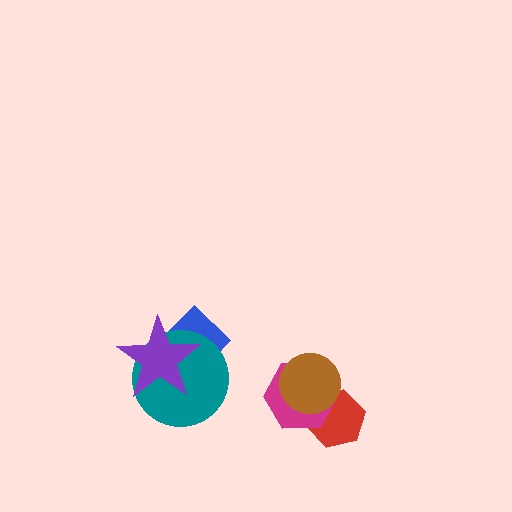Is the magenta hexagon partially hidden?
Yes, it is partially covered by another shape.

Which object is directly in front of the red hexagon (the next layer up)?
The magenta hexagon is directly in front of the red hexagon.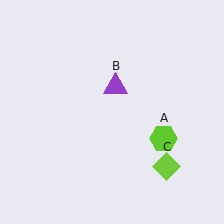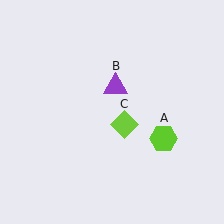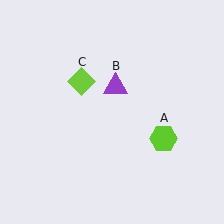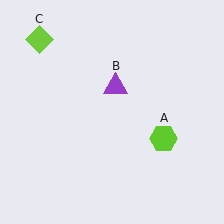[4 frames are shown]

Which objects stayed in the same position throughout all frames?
Lime hexagon (object A) and purple triangle (object B) remained stationary.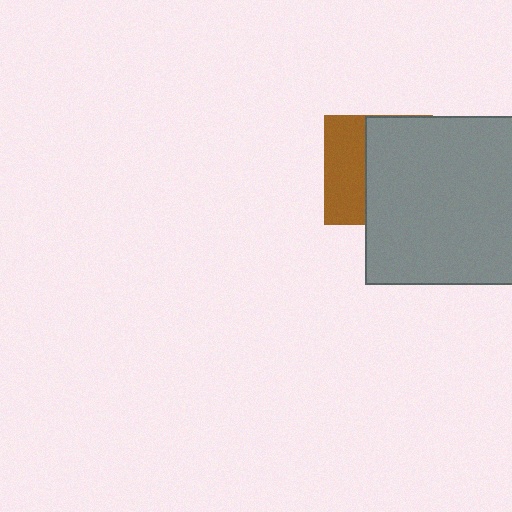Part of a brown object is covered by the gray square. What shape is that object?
It is a square.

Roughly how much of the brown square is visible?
A small part of it is visible (roughly 38%).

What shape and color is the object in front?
The object in front is a gray square.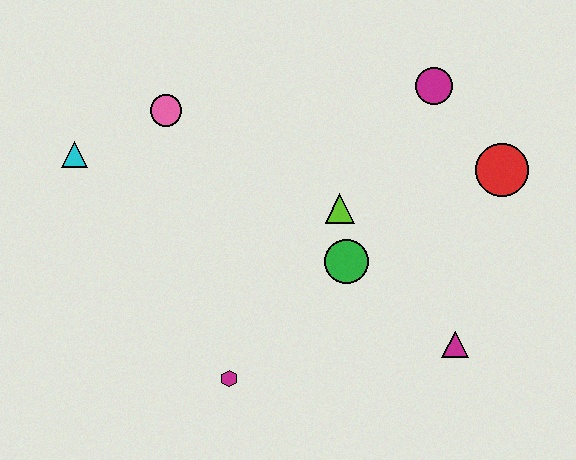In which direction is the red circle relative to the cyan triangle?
The red circle is to the right of the cyan triangle.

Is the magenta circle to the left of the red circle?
Yes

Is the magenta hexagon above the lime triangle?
No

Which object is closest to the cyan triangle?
The pink circle is closest to the cyan triangle.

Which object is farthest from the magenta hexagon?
The magenta circle is farthest from the magenta hexagon.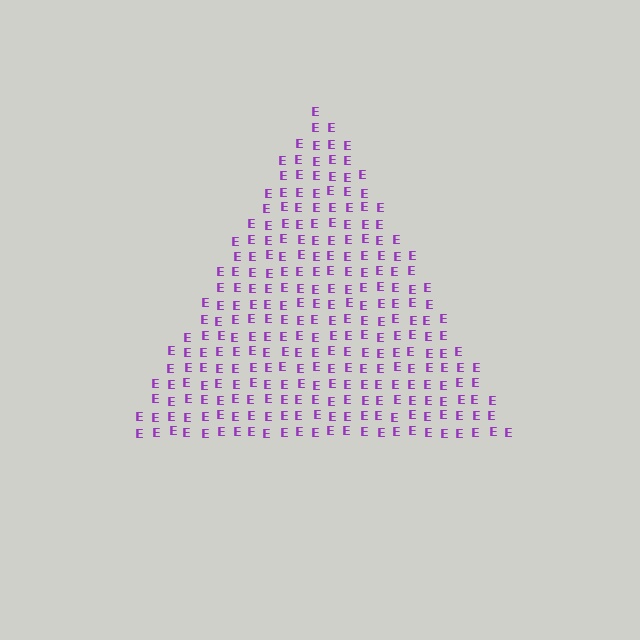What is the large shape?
The large shape is a triangle.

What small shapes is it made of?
It is made of small letter E's.